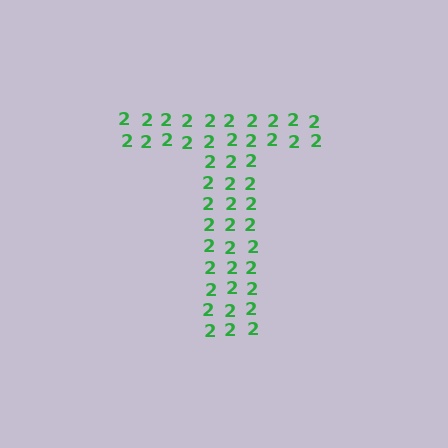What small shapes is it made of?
It is made of small digit 2's.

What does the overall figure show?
The overall figure shows the letter T.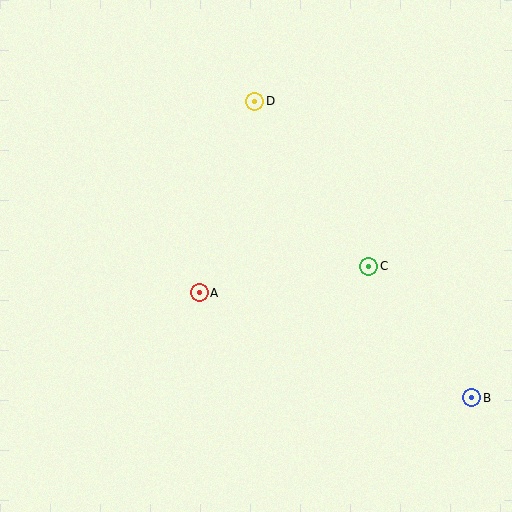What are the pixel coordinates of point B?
Point B is at (472, 398).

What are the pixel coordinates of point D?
Point D is at (255, 101).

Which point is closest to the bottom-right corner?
Point B is closest to the bottom-right corner.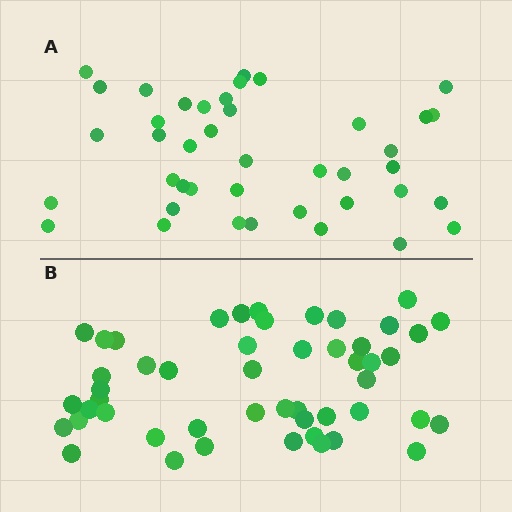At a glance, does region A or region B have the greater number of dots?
Region B (the bottom region) has more dots.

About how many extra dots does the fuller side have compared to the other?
Region B has roughly 8 or so more dots than region A.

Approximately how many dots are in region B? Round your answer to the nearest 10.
About 50 dots.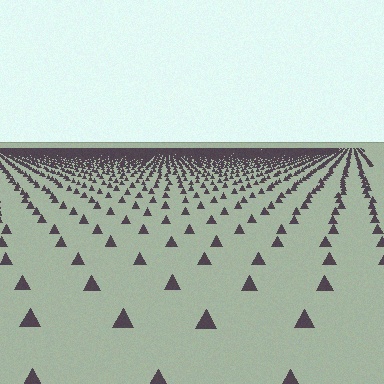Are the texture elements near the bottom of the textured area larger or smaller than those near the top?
Larger. Near the bottom, elements are closer to the viewer and appear at a bigger on-screen size.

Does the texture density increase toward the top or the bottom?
Density increases toward the top.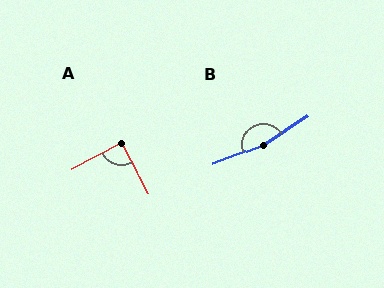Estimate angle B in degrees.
Approximately 168 degrees.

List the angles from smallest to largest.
A (90°), B (168°).